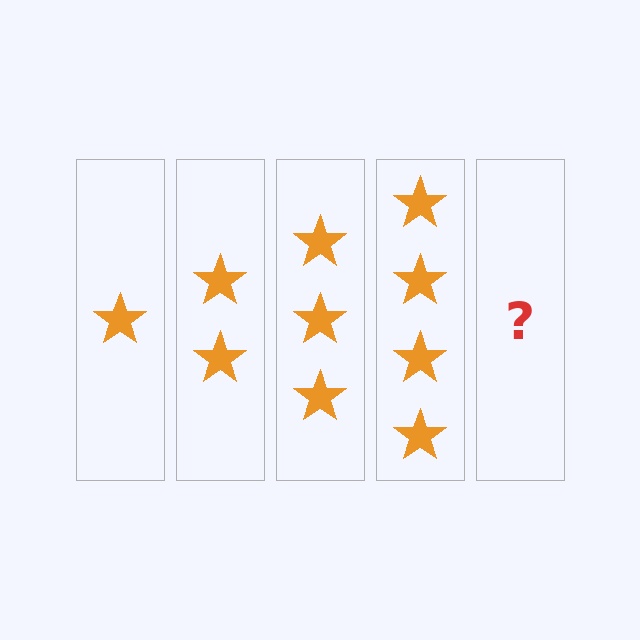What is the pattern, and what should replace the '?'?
The pattern is that each step adds one more star. The '?' should be 5 stars.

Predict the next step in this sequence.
The next step is 5 stars.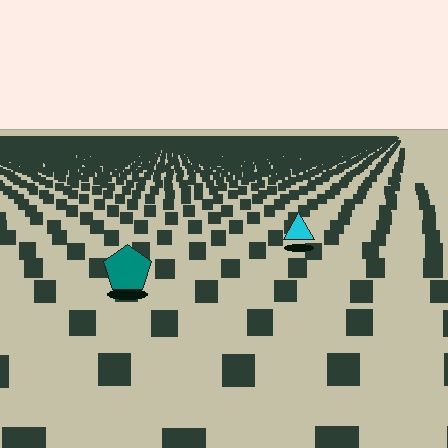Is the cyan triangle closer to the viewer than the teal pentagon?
No. The teal pentagon is closer — you can tell from the texture gradient: the ground texture is coarser near it.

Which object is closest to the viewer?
The teal pentagon is closest. The texture marks near it are larger and more spread out.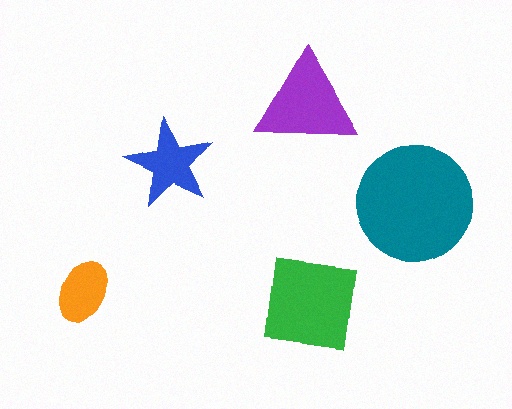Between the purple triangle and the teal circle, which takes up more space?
The teal circle.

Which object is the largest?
The teal circle.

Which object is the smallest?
The orange ellipse.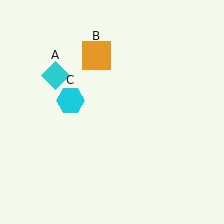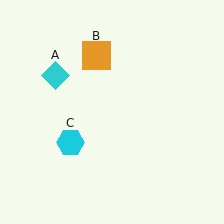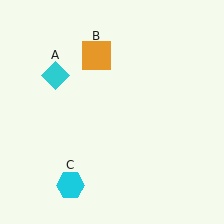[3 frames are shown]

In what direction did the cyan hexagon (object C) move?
The cyan hexagon (object C) moved down.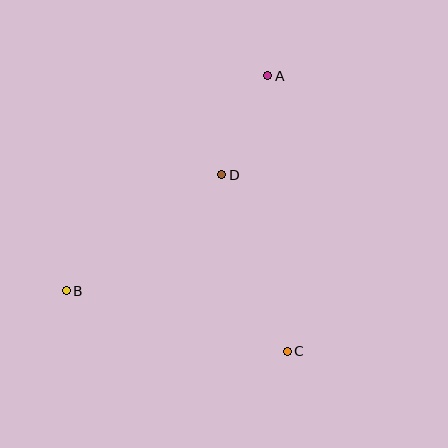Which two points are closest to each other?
Points A and D are closest to each other.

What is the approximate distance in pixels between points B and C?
The distance between B and C is approximately 229 pixels.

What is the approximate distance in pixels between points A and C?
The distance between A and C is approximately 276 pixels.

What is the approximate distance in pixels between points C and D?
The distance between C and D is approximately 188 pixels.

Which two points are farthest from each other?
Points A and B are farthest from each other.